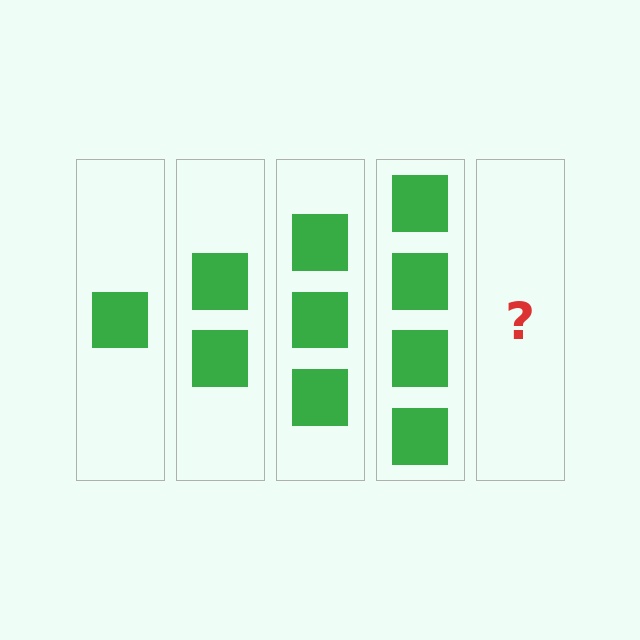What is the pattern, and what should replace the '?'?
The pattern is that each step adds one more square. The '?' should be 5 squares.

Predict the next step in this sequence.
The next step is 5 squares.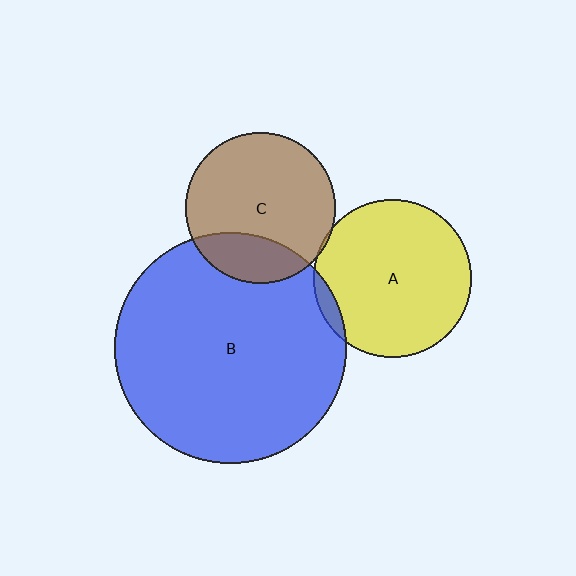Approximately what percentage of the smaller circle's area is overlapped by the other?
Approximately 5%.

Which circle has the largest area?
Circle B (blue).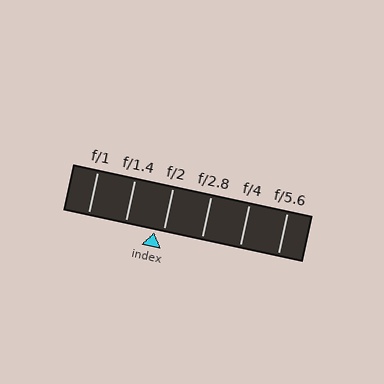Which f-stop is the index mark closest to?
The index mark is closest to f/2.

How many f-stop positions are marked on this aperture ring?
There are 6 f-stop positions marked.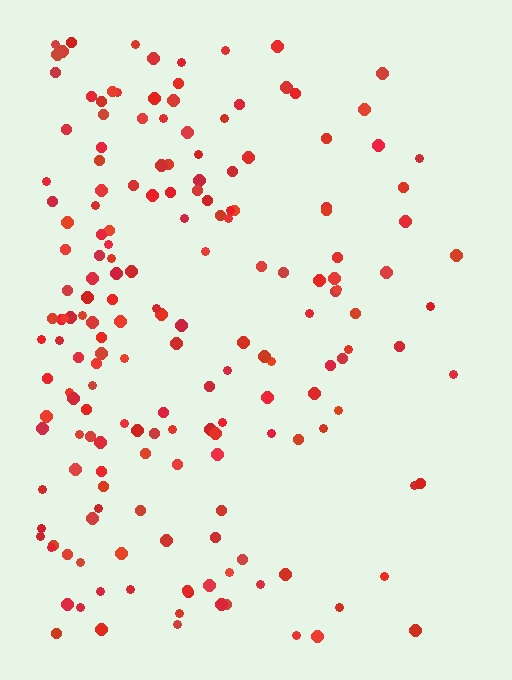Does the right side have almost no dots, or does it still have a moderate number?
Still a moderate number, just noticeably fewer than the left.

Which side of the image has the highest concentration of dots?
The left.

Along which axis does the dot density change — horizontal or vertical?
Horizontal.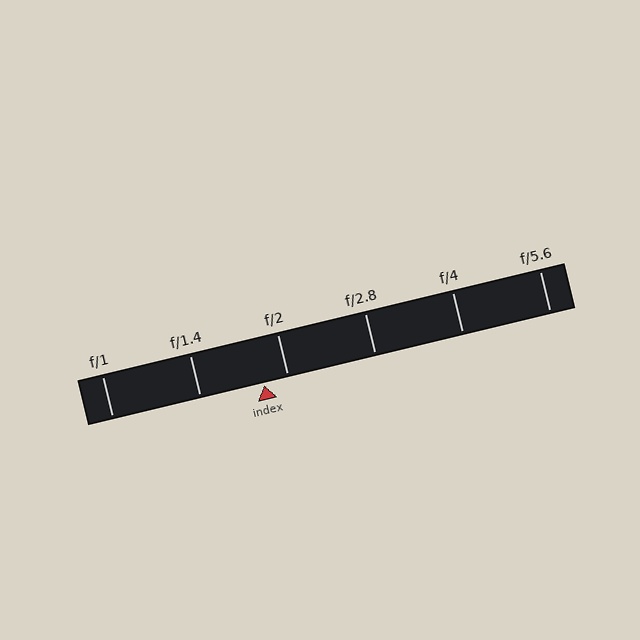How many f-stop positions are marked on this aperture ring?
There are 6 f-stop positions marked.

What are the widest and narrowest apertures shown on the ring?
The widest aperture shown is f/1 and the narrowest is f/5.6.